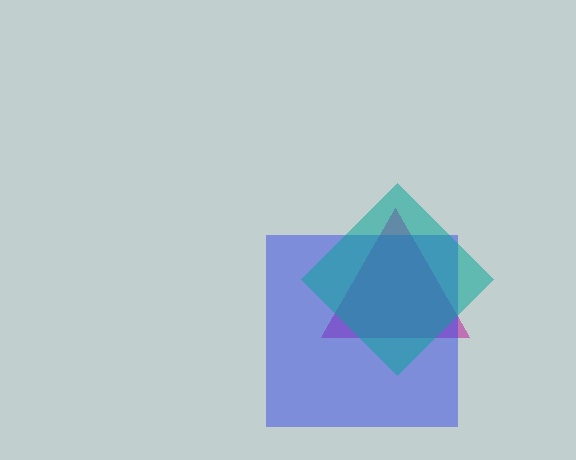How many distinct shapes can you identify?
There are 3 distinct shapes: a magenta triangle, a blue square, a teal diamond.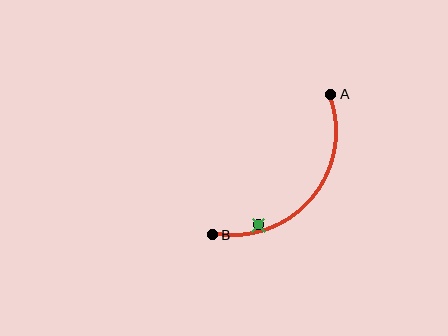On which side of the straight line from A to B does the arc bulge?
The arc bulges below and to the right of the straight line connecting A and B.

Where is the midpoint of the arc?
The arc midpoint is the point on the curve farthest from the straight line joining A and B. It sits below and to the right of that line.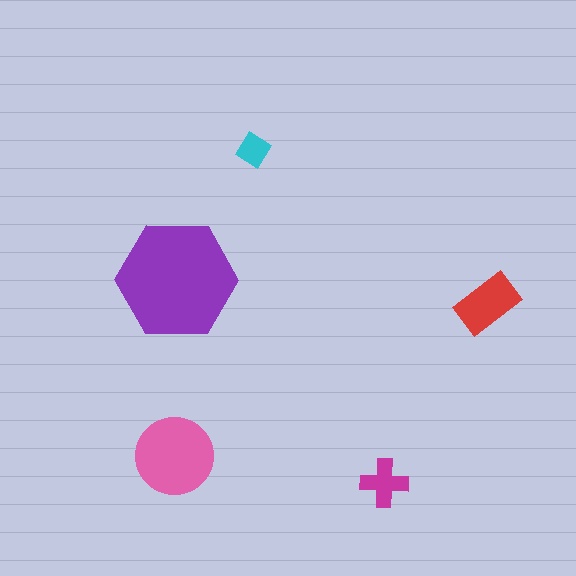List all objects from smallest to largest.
The cyan diamond, the magenta cross, the red rectangle, the pink circle, the purple hexagon.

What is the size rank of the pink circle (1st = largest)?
2nd.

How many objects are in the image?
There are 5 objects in the image.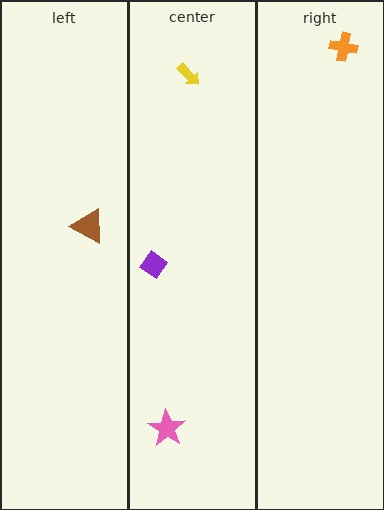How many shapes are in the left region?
1.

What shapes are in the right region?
The orange cross.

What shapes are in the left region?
The brown triangle.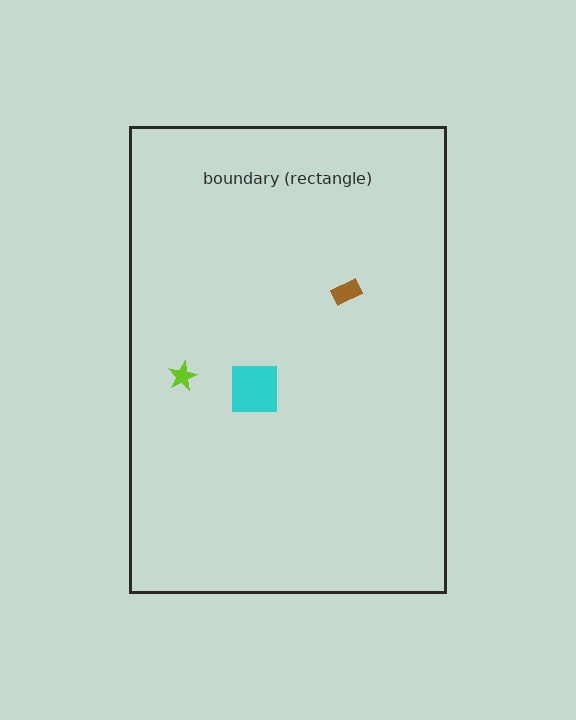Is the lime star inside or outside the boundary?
Inside.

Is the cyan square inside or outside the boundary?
Inside.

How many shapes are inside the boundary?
3 inside, 0 outside.